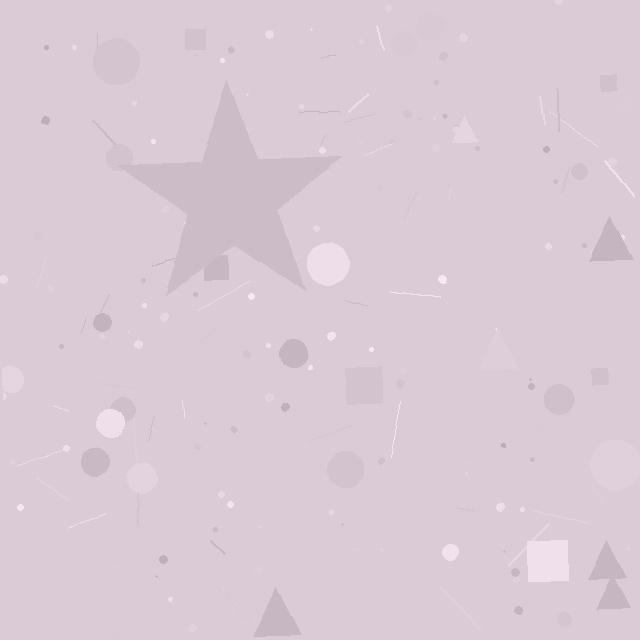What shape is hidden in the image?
A star is hidden in the image.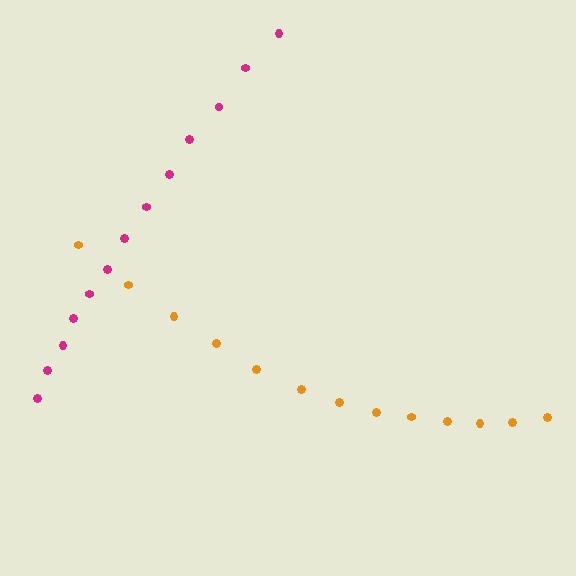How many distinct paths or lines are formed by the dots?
There are 2 distinct paths.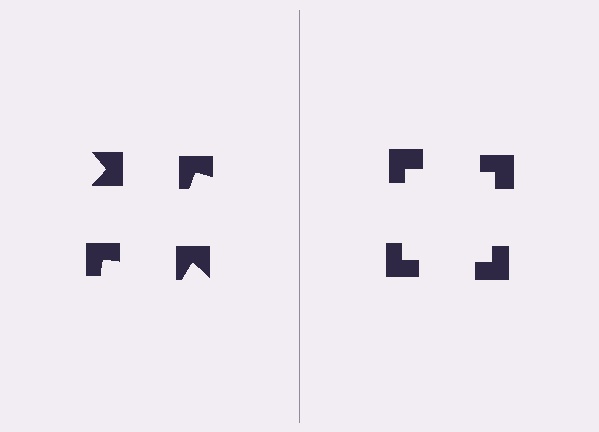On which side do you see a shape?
An illusory square appears on the right side. On the left side the wedge cuts are rotated, so no coherent shape forms.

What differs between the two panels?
The notched squares are positioned identically on both sides; only the wedge orientations differ. On the right they align to a square; on the left they are misaligned.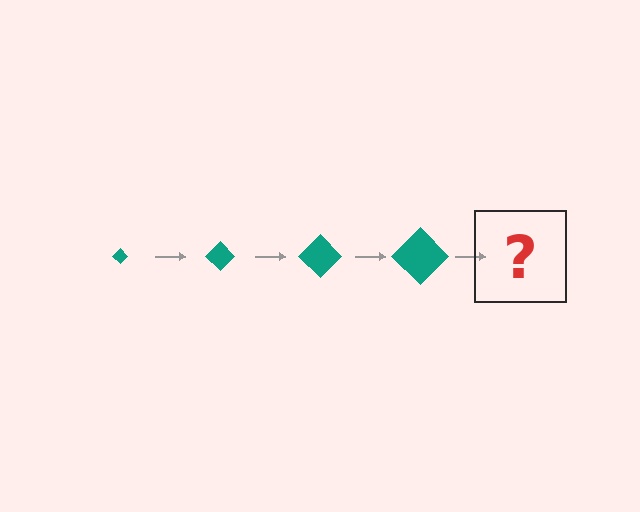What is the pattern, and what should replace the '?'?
The pattern is that the diamond gets progressively larger each step. The '?' should be a teal diamond, larger than the previous one.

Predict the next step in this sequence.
The next step is a teal diamond, larger than the previous one.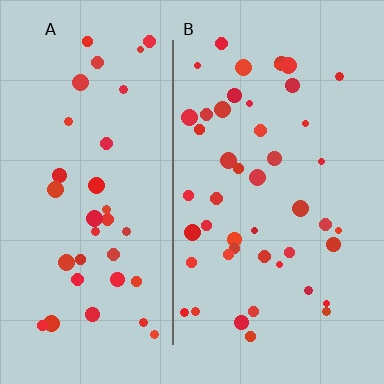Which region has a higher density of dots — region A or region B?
B (the right).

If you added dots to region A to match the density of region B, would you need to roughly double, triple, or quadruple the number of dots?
Approximately double.